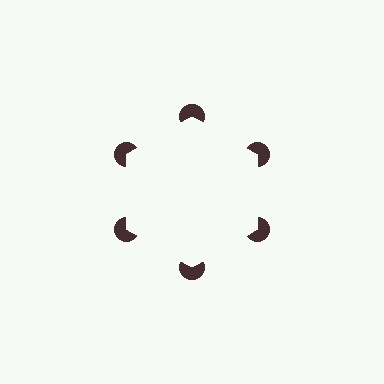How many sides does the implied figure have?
6 sides.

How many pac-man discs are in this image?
There are 6 — one at each vertex of the illusory hexagon.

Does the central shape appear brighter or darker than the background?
It typically appears slightly brighter than the background, even though no actual brightness change is drawn.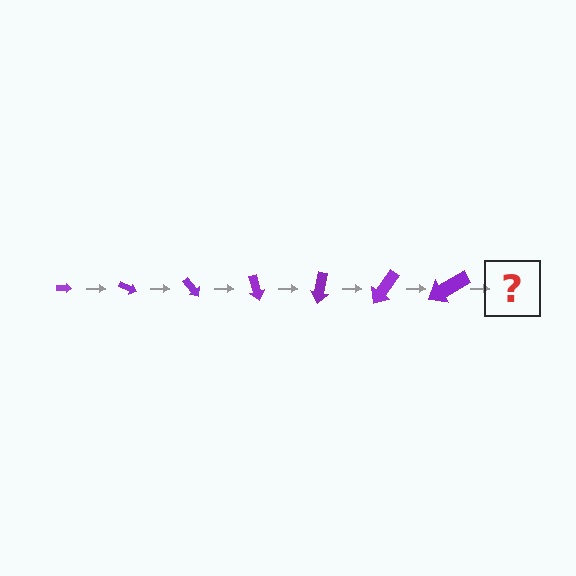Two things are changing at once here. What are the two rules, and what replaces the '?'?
The two rules are that the arrow grows larger each step and it rotates 25 degrees each step. The '?' should be an arrow, larger than the previous one and rotated 175 degrees from the start.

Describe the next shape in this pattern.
It should be an arrow, larger than the previous one and rotated 175 degrees from the start.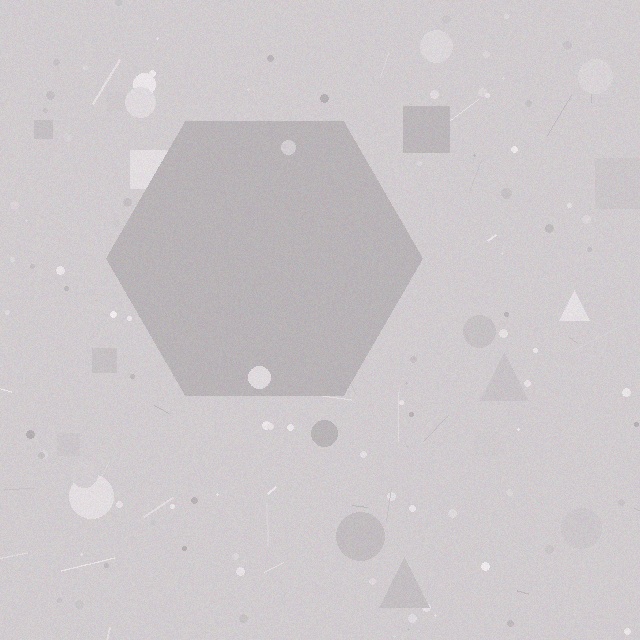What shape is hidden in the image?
A hexagon is hidden in the image.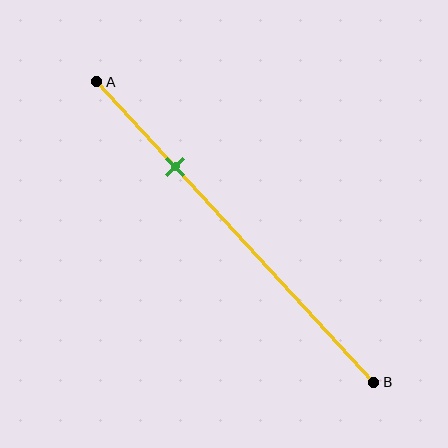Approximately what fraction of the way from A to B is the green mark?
The green mark is approximately 30% of the way from A to B.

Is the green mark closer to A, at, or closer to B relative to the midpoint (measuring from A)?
The green mark is closer to point A than the midpoint of segment AB.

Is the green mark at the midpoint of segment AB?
No, the mark is at about 30% from A, not at the 50% midpoint.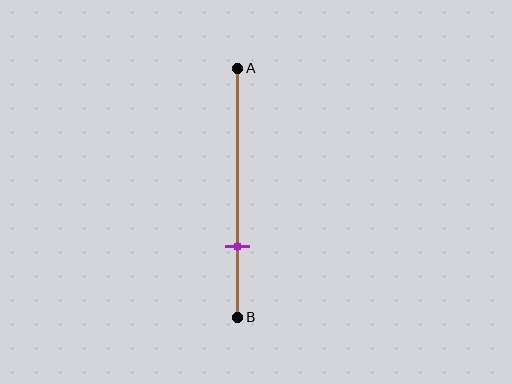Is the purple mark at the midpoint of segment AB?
No, the mark is at about 70% from A, not at the 50% midpoint.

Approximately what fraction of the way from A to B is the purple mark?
The purple mark is approximately 70% of the way from A to B.